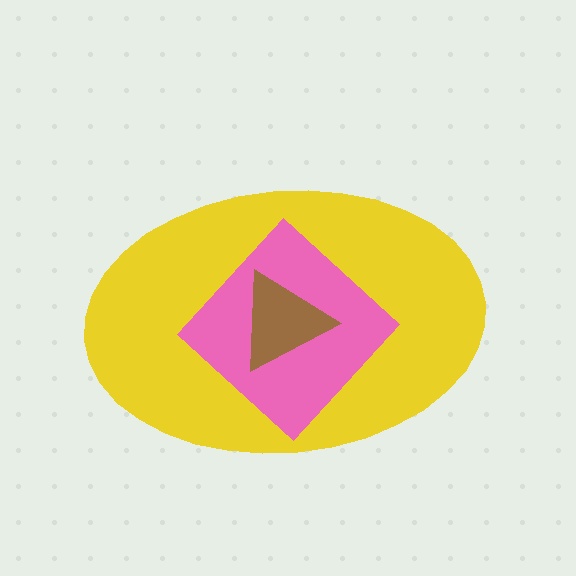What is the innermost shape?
The brown triangle.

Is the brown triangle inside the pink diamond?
Yes.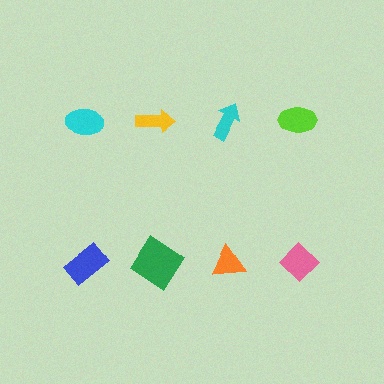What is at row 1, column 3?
A cyan arrow.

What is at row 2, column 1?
A blue rectangle.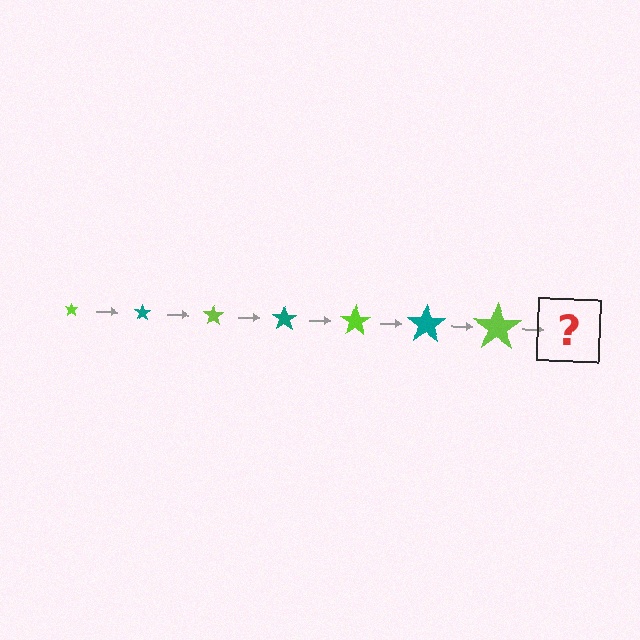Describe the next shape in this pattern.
It should be a teal star, larger than the previous one.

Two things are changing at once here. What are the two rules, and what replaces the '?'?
The two rules are that the star grows larger each step and the color cycles through lime and teal. The '?' should be a teal star, larger than the previous one.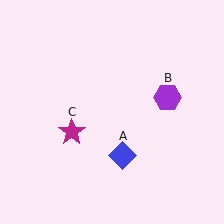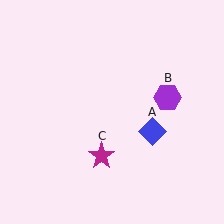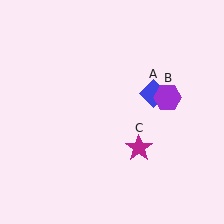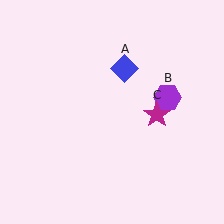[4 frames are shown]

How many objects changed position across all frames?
2 objects changed position: blue diamond (object A), magenta star (object C).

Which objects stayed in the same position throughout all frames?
Purple hexagon (object B) remained stationary.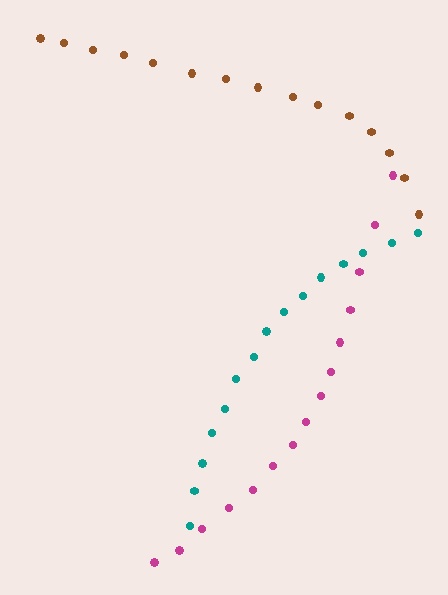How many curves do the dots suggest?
There are 3 distinct paths.